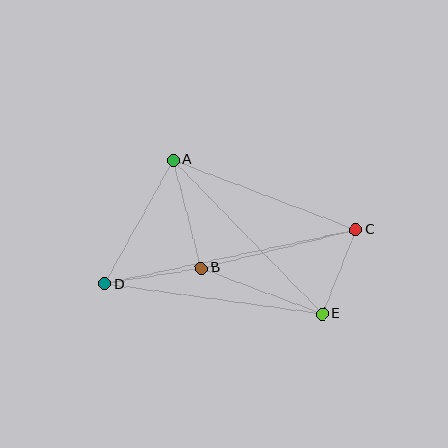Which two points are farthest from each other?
Points C and D are farthest from each other.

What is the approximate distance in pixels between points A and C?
The distance between A and C is approximately 196 pixels.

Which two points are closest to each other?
Points C and E are closest to each other.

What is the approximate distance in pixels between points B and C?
The distance between B and C is approximately 159 pixels.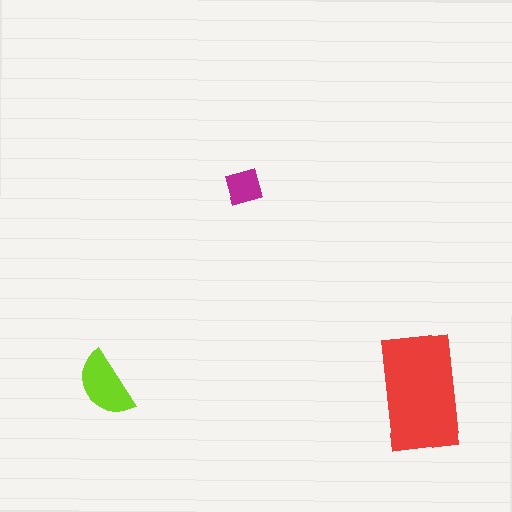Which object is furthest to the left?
The lime semicircle is leftmost.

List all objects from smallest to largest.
The magenta diamond, the lime semicircle, the red rectangle.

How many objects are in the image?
There are 3 objects in the image.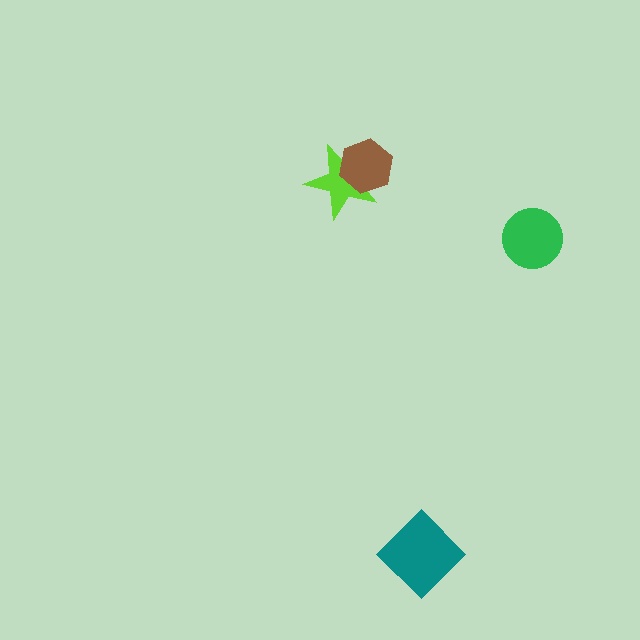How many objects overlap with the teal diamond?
0 objects overlap with the teal diamond.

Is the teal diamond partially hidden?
No, no other shape covers it.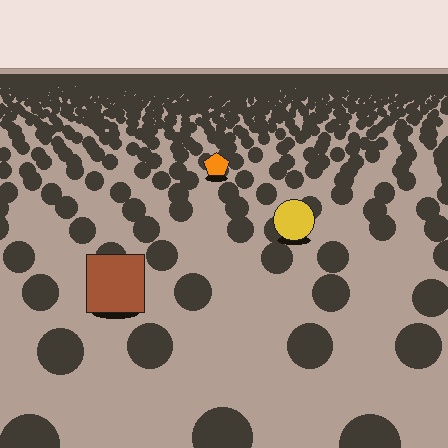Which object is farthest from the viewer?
The orange pentagon is farthest from the viewer. It appears smaller and the ground texture around it is denser.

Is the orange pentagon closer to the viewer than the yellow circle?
No. The yellow circle is closer — you can tell from the texture gradient: the ground texture is coarser near it.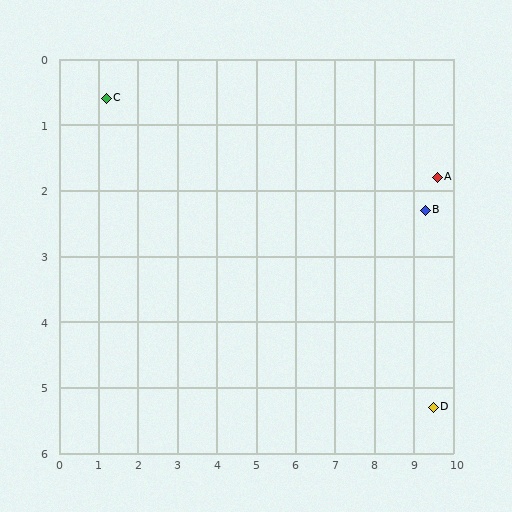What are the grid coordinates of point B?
Point B is at approximately (9.3, 2.3).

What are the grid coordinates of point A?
Point A is at approximately (9.6, 1.8).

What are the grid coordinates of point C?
Point C is at approximately (1.2, 0.6).